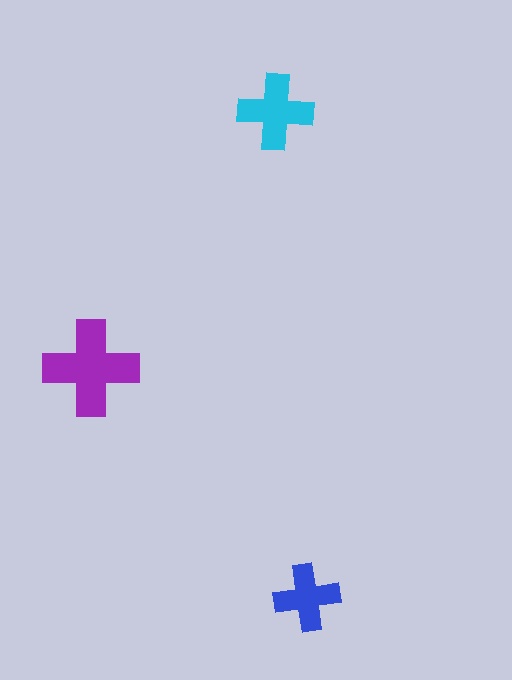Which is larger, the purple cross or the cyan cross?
The purple one.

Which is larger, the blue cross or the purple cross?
The purple one.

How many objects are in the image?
There are 3 objects in the image.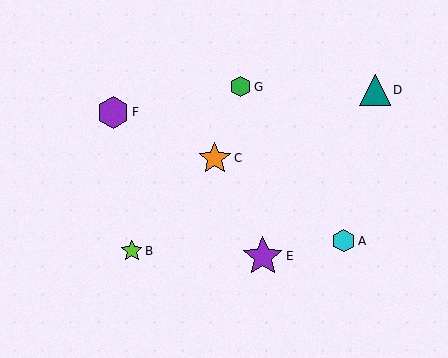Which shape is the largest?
The purple star (labeled E) is the largest.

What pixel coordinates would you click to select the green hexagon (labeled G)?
Click at (241, 87) to select the green hexagon G.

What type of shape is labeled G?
Shape G is a green hexagon.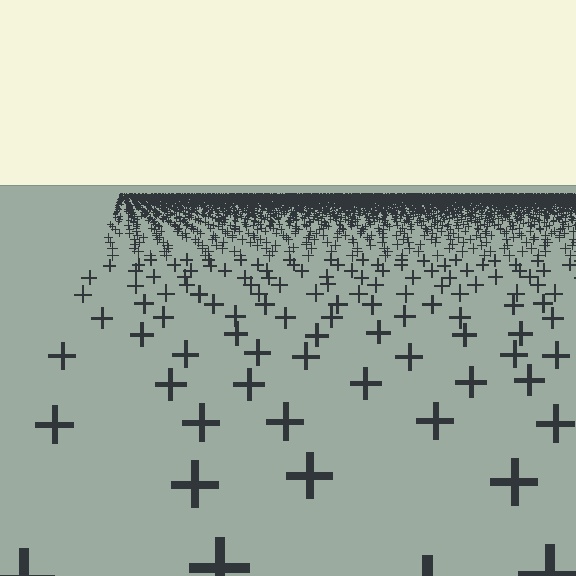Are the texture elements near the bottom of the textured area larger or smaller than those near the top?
Larger. Near the bottom, elements are closer to the viewer and appear at a bigger on-screen size.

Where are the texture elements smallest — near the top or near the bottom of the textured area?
Near the top.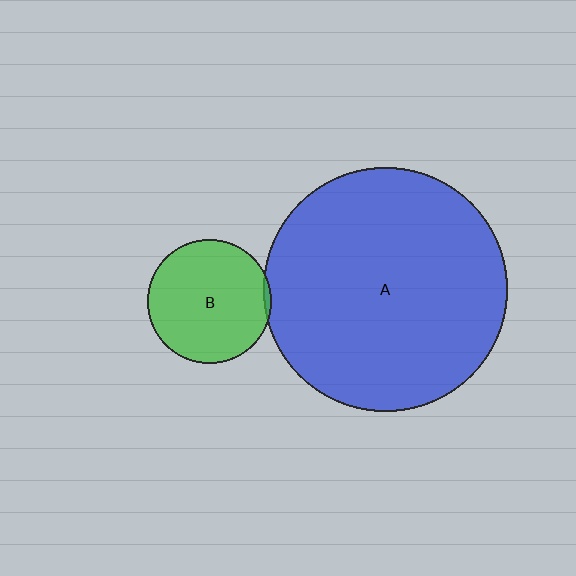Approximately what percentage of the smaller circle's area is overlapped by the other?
Approximately 5%.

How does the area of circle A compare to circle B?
Approximately 3.9 times.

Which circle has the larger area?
Circle A (blue).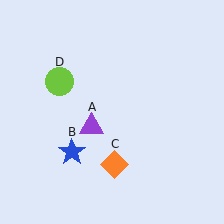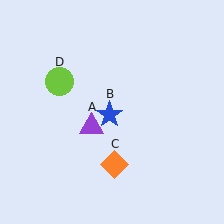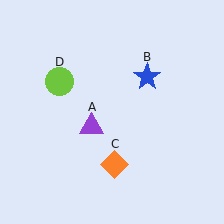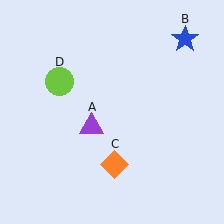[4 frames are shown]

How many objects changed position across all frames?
1 object changed position: blue star (object B).